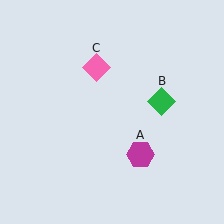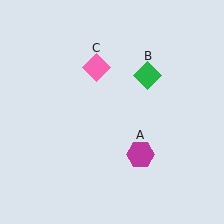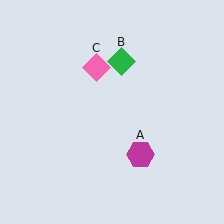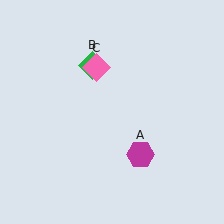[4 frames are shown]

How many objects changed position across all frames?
1 object changed position: green diamond (object B).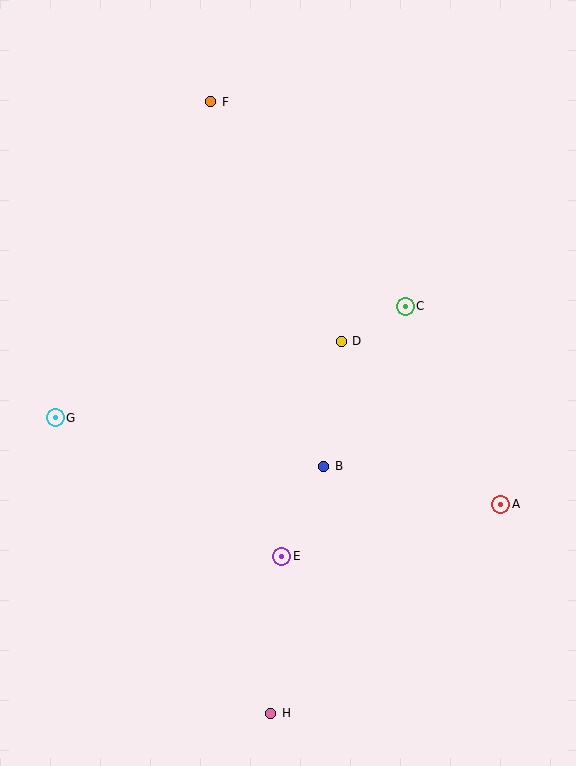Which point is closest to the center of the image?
Point D at (341, 341) is closest to the center.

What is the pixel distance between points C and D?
The distance between C and D is 73 pixels.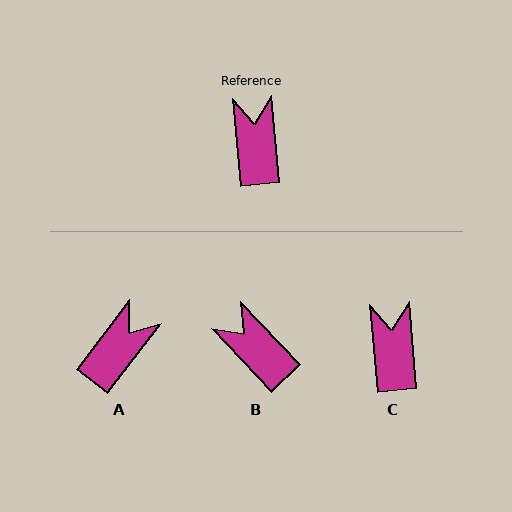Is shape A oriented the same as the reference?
No, it is off by about 43 degrees.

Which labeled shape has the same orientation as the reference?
C.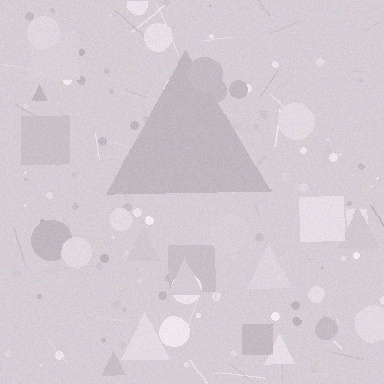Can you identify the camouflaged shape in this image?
The camouflaged shape is a triangle.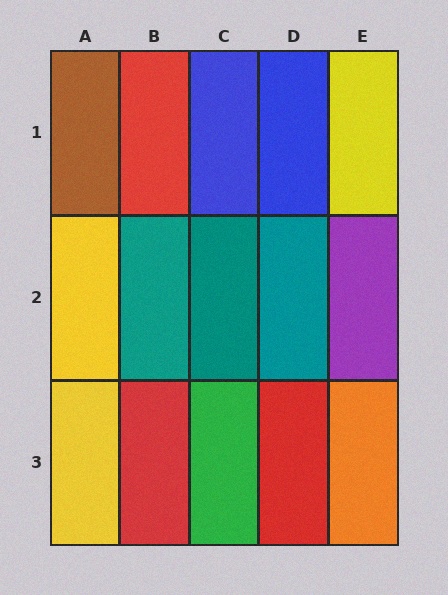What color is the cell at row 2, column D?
Teal.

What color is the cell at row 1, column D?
Blue.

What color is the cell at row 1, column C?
Blue.